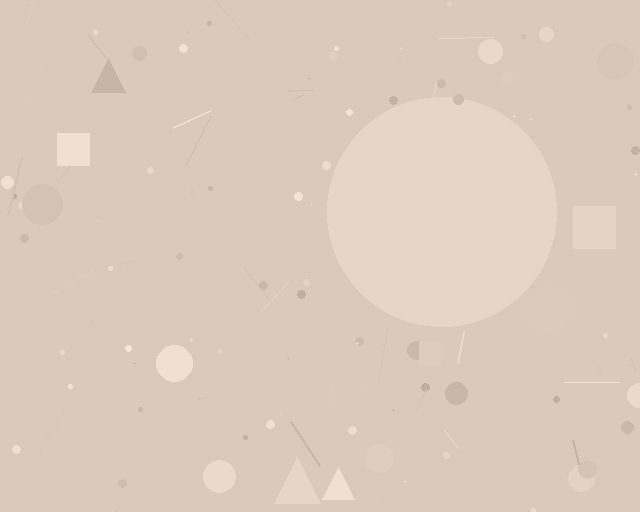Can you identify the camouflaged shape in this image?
The camouflaged shape is a circle.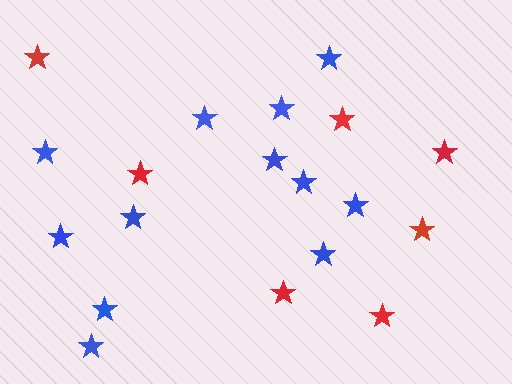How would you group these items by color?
There are 2 groups: one group of blue stars (12) and one group of red stars (7).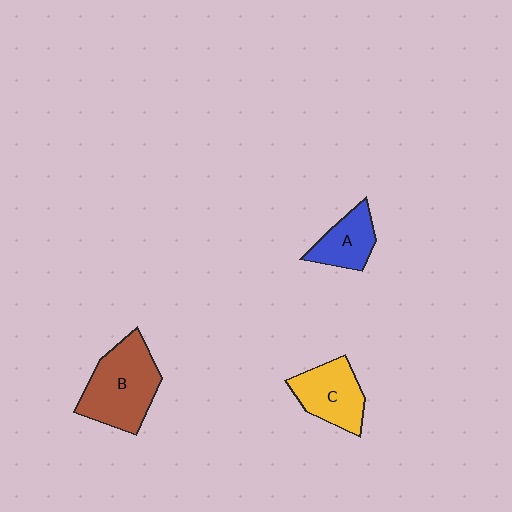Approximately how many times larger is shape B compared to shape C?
Approximately 1.4 times.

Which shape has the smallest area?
Shape A (blue).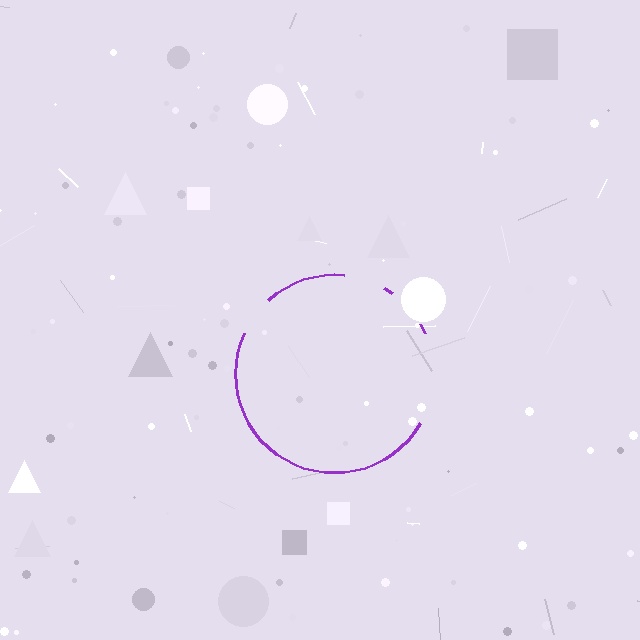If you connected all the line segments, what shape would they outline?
They would outline a circle.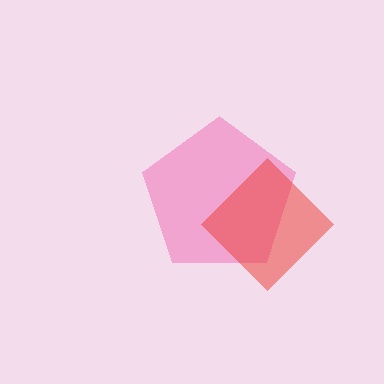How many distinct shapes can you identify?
There are 2 distinct shapes: a pink pentagon, a red diamond.